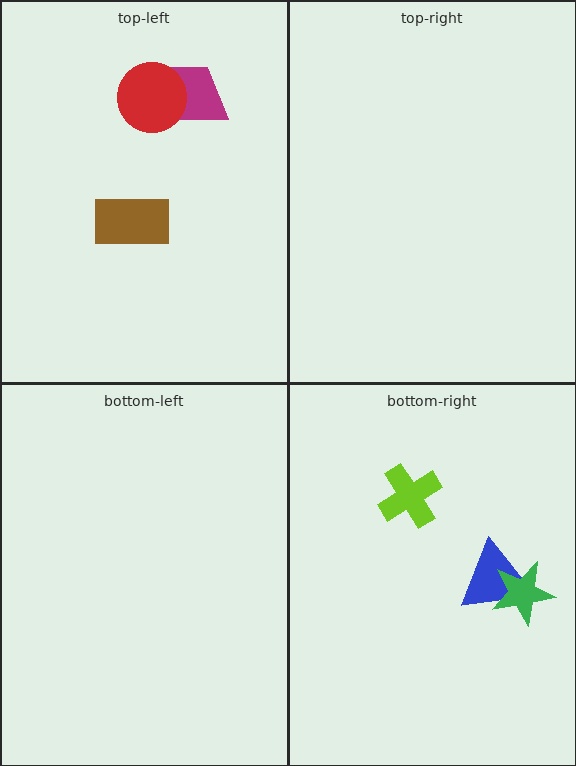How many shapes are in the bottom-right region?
3.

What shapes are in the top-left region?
The magenta trapezoid, the brown rectangle, the red circle.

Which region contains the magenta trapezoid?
The top-left region.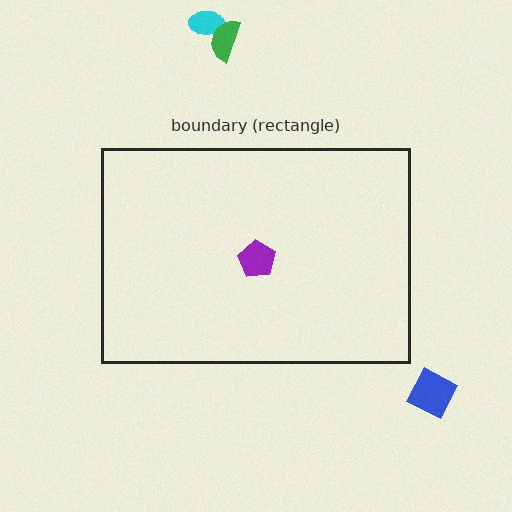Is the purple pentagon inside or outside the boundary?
Inside.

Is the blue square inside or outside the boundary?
Outside.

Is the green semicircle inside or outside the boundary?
Outside.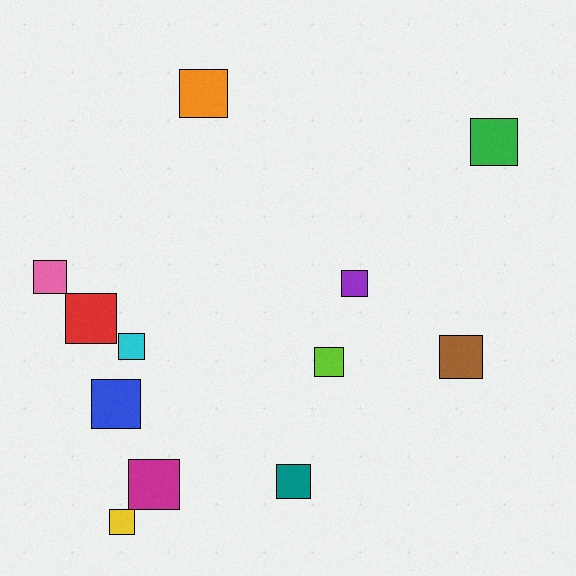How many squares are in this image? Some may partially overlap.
There are 12 squares.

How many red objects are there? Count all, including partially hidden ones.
There is 1 red object.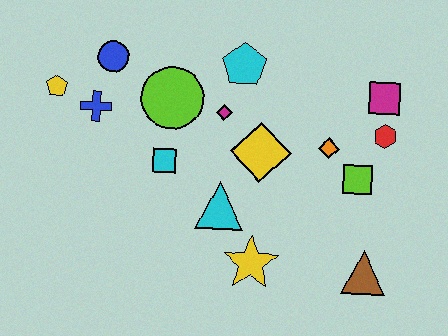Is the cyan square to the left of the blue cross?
No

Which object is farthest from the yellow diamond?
The yellow pentagon is farthest from the yellow diamond.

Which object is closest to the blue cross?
The yellow pentagon is closest to the blue cross.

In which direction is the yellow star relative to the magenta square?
The yellow star is below the magenta square.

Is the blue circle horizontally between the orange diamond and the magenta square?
No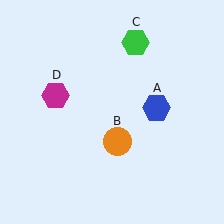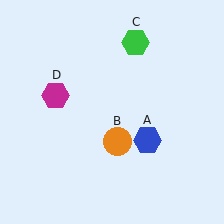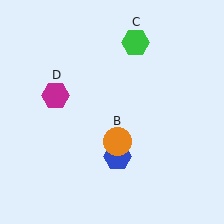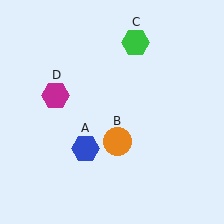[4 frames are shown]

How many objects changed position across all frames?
1 object changed position: blue hexagon (object A).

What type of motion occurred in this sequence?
The blue hexagon (object A) rotated clockwise around the center of the scene.